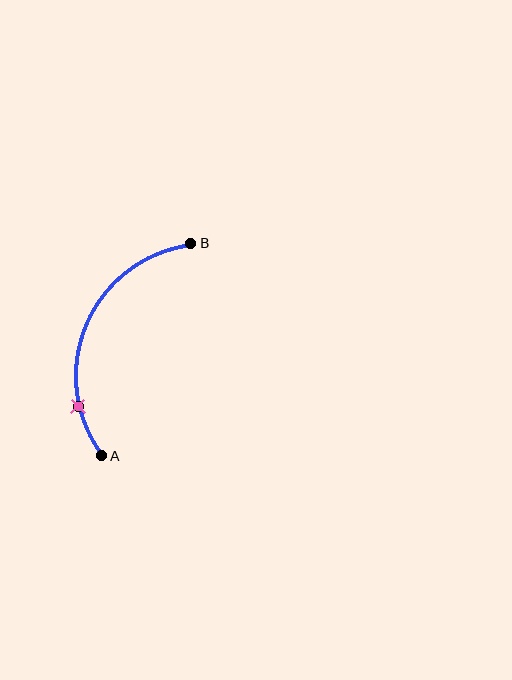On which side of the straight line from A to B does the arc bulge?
The arc bulges to the left of the straight line connecting A and B.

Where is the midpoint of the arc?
The arc midpoint is the point on the curve farthest from the straight line joining A and B. It sits to the left of that line.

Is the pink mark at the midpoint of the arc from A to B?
No. The pink mark lies on the arc but is closer to endpoint A. The arc midpoint would be at the point on the curve equidistant along the arc from both A and B.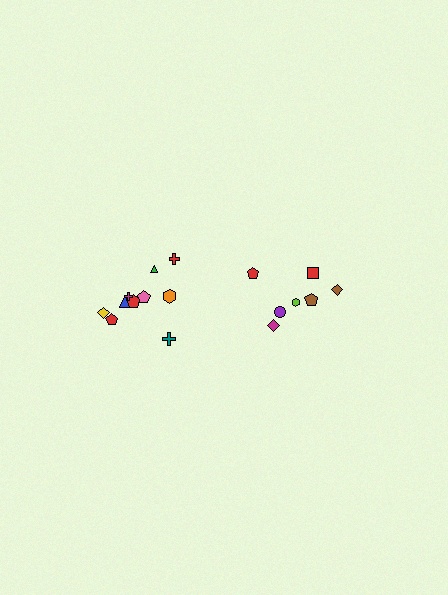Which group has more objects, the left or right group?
The left group.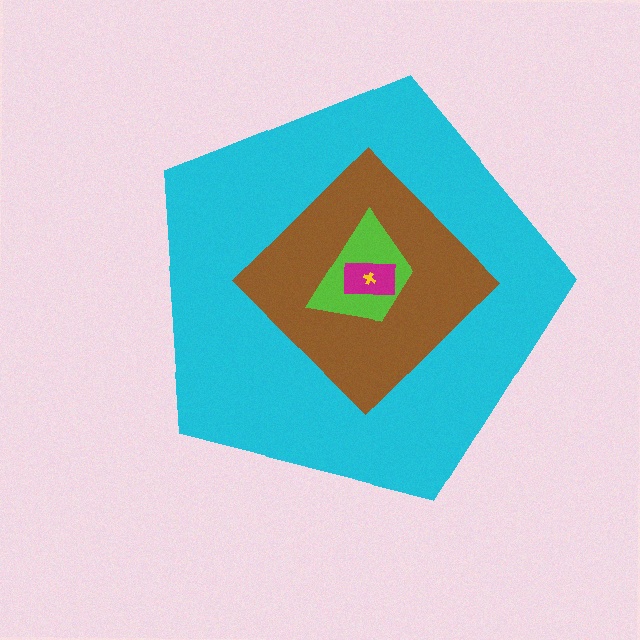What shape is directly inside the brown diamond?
The lime trapezoid.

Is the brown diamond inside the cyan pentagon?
Yes.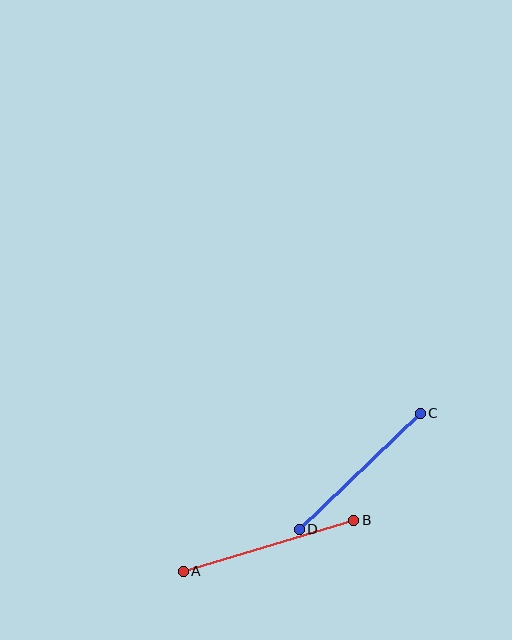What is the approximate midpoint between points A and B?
The midpoint is at approximately (269, 546) pixels.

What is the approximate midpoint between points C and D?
The midpoint is at approximately (360, 471) pixels.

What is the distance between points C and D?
The distance is approximately 168 pixels.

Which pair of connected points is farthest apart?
Points A and B are farthest apart.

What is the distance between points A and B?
The distance is approximately 178 pixels.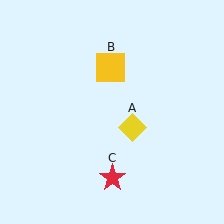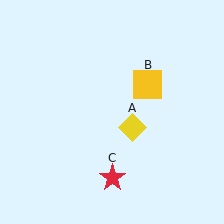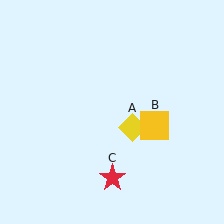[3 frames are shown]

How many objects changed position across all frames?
1 object changed position: yellow square (object B).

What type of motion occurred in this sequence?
The yellow square (object B) rotated clockwise around the center of the scene.